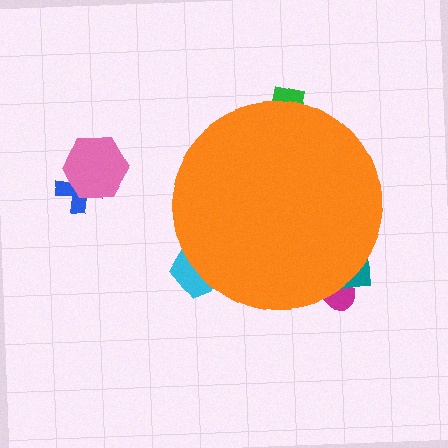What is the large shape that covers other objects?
An orange circle.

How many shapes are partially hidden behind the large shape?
4 shapes are partially hidden.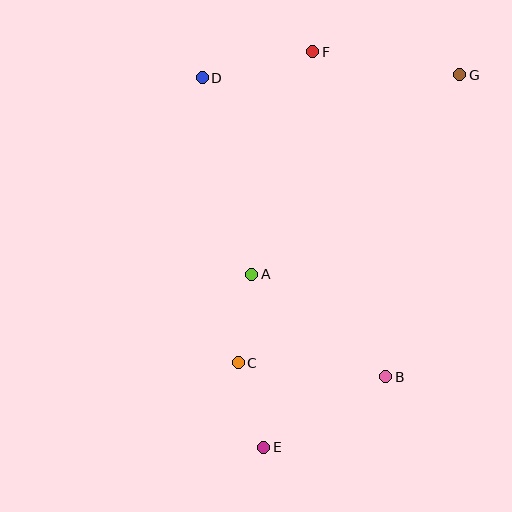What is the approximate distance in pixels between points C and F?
The distance between C and F is approximately 320 pixels.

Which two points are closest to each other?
Points C and E are closest to each other.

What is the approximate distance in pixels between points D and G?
The distance between D and G is approximately 257 pixels.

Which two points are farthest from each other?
Points E and G are farthest from each other.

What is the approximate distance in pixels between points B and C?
The distance between B and C is approximately 148 pixels.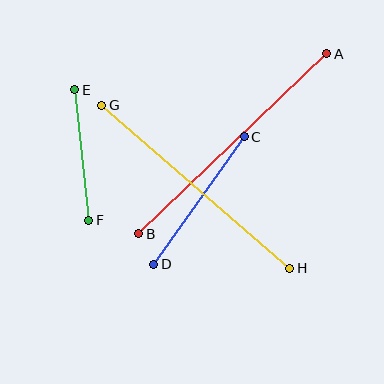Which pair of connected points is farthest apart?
Points A and B are farthest apart.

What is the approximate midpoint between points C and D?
The midpoint is at approximately (199, 201) pixels.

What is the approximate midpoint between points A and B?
The midpoint is at approximately (233, 144) pixels.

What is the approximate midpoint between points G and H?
The midpoint is at approximately (196, 187) pixels.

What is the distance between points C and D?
The distance is approximately 157 pixels.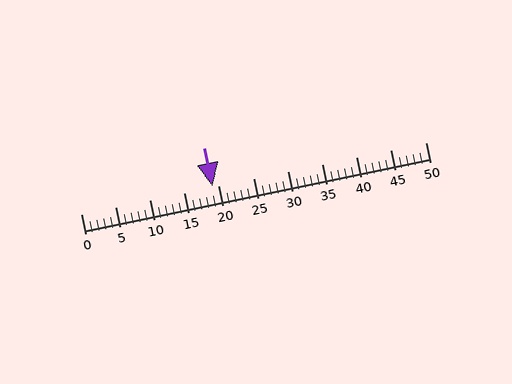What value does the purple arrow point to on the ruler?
The purple arrow points to approximately 19.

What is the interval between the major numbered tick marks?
The major tick marks are spaced 5 units apart.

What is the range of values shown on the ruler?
The ruler shows values from 0 to 50.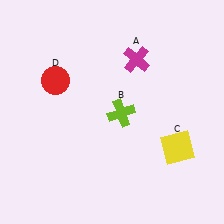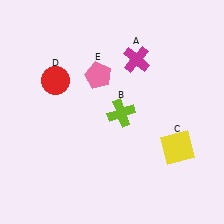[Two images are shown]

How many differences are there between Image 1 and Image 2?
There is 1 difference between the two images.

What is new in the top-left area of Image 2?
A pink pentagon (E) was added in the top-left area of Image 2.